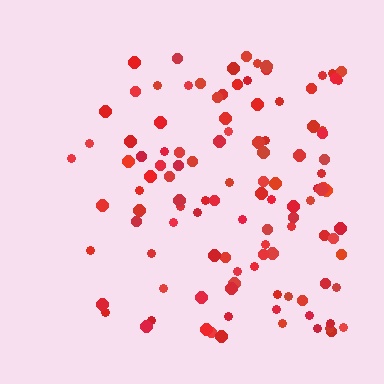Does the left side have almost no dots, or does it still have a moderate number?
Still a moderate number, just noticeably fewer than the right.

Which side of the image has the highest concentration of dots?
The right.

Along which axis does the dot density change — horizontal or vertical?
Horizontal.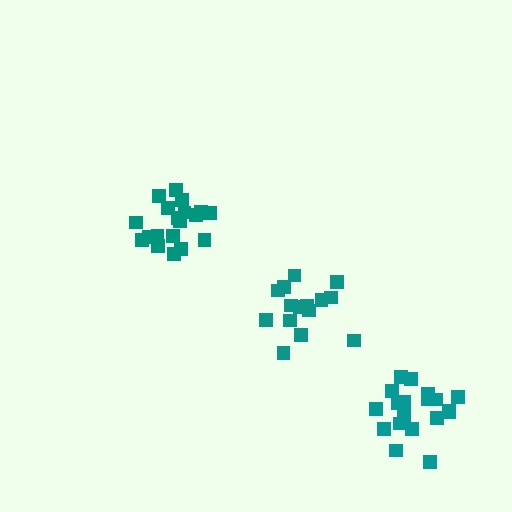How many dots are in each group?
Group 1: 15 dots, Group 2: 19 dots, Group 3: 19 dots (53 total).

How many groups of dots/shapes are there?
There are 3 groups.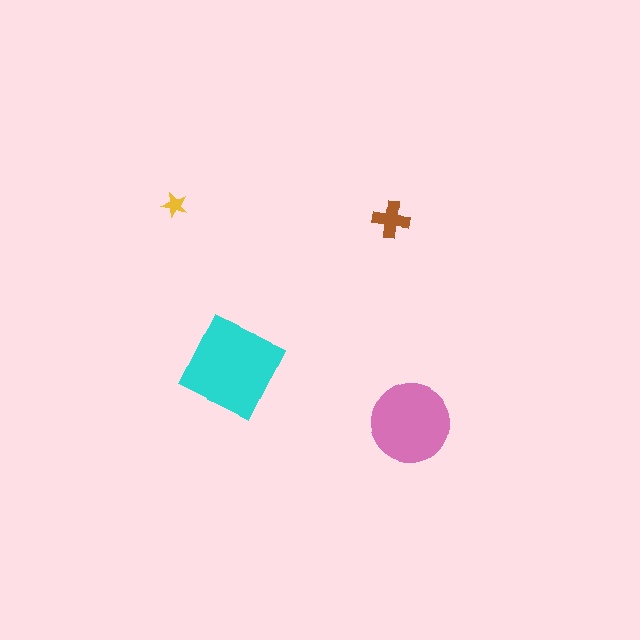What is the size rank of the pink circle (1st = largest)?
2nd.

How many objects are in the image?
There are 4 objects in the image.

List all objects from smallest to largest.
The yellow star, the brown cross, the pink circle, the cyan diamond.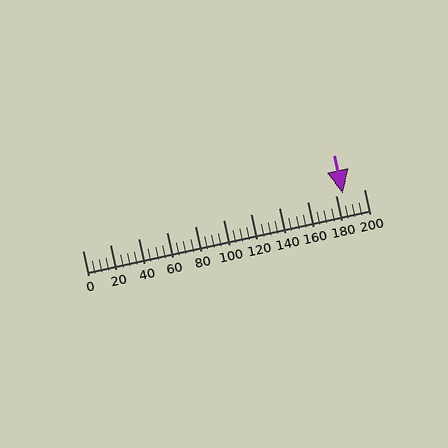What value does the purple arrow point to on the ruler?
The purple arrow points to approximately 185.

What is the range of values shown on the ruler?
The ruler shows values from 0 to 200.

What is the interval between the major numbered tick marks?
The major tick marks are spaced 20 units apart.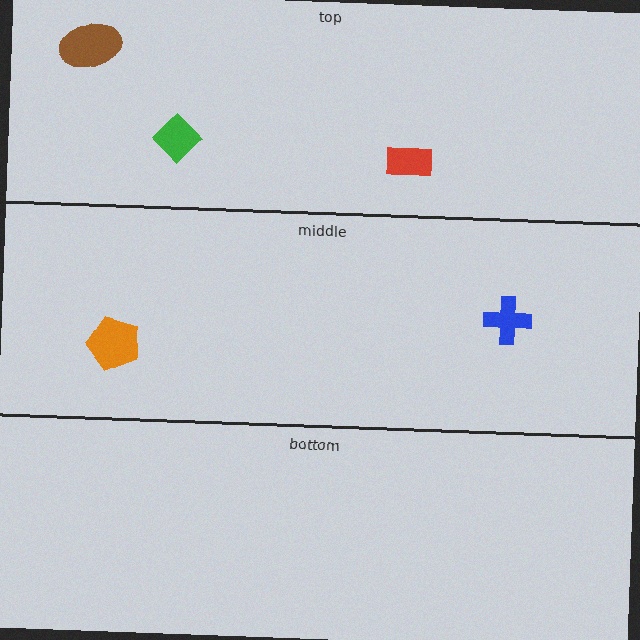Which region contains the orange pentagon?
The middle region.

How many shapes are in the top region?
3.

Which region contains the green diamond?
The top region.